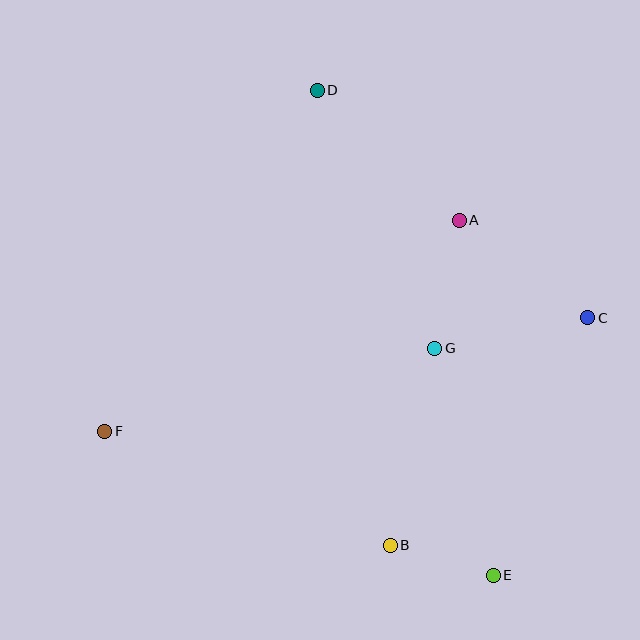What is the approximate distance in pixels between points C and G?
The distance between C and G is approximately 156 pixels.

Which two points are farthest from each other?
Points D and E are farthest from each other.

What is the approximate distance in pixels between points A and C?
The distance between A and C is approximately 162 pixels.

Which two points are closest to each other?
Points B and E are closest to each other.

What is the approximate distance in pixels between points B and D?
The distance between B and D is approximately 461 pixels.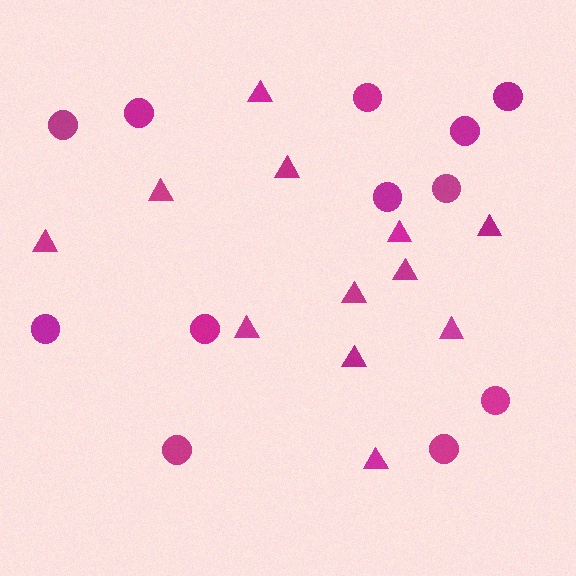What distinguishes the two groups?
There are 2 groups: one group of circles (12) and one group of triangles (12).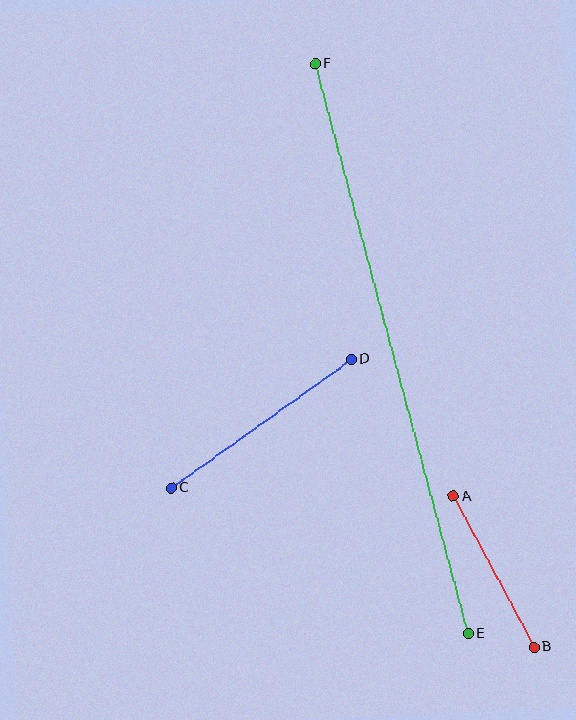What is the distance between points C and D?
The distance is approximately 221 pixels.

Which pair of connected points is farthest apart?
Points E and F are farthest apart.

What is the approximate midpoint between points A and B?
The midpoint is at approximately (494, 572) pixels.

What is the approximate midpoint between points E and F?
The midpoint is at approximately (392, 349) pixels.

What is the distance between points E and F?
The distance is approximately 590 pixels.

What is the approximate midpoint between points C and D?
The midpoint is at approximately (261, 424) pixels.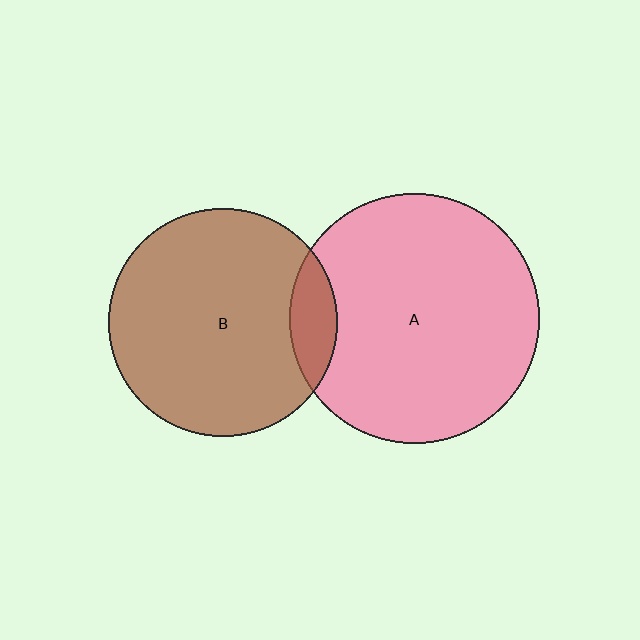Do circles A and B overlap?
Yes.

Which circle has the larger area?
Circle A (pink).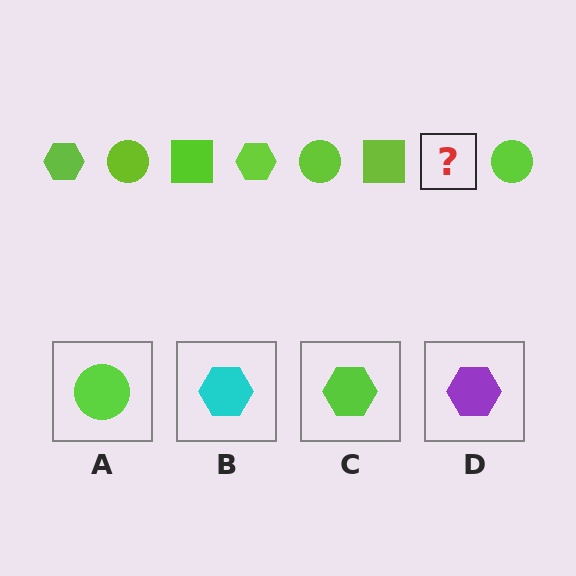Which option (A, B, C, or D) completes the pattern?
C.